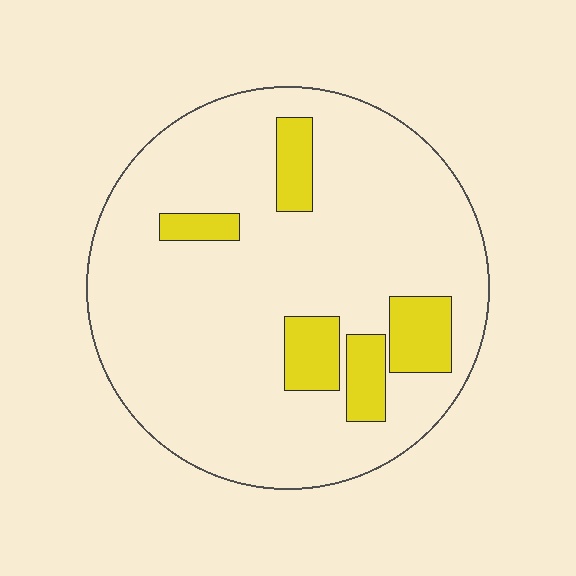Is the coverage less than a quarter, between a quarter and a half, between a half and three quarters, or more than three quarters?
Less than a quarter.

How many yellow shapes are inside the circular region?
5.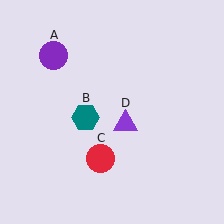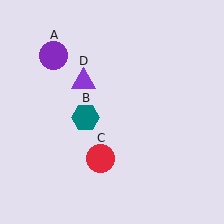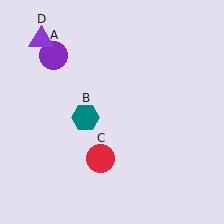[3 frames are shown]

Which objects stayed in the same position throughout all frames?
Purple circle (object A) and teal hexagon (object B) and red circle (object C) remained stationary.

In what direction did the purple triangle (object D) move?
The purple triangle (object D) moved up and to the left.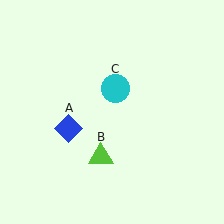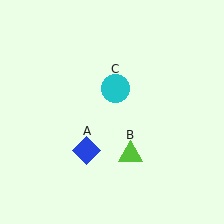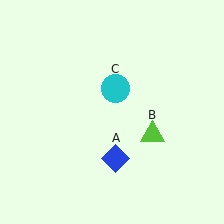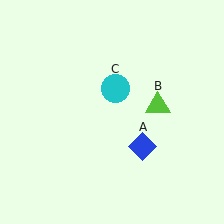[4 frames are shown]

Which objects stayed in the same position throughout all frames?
Cyan circle (object C) remained stationary.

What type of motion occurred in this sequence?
The blue diamond (object A), lime triangle (object B) rotated counterclockwise around the center of the scene.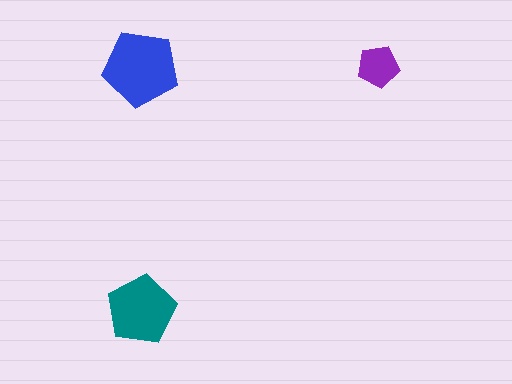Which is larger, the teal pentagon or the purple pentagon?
The teal one.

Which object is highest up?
The purple pentagon is topmost.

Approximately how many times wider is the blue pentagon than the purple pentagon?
About 2 times wider.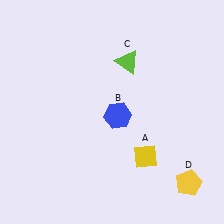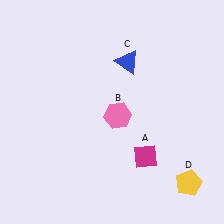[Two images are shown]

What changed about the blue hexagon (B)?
In Image 1, B is blue. In Image 2, it changed to pink.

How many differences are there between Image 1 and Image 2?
There are 3 differences between the two images.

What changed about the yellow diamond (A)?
In Image 1, A is yellow. In Image 2, it changed to magenta.